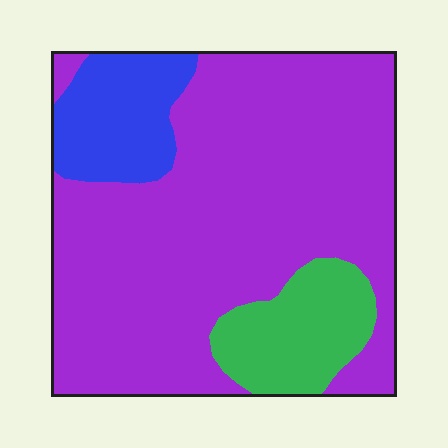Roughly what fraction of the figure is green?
Green takes up about one eighth (1/8) of the figure.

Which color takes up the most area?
Purple, at roughly 75%.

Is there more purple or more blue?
Purple.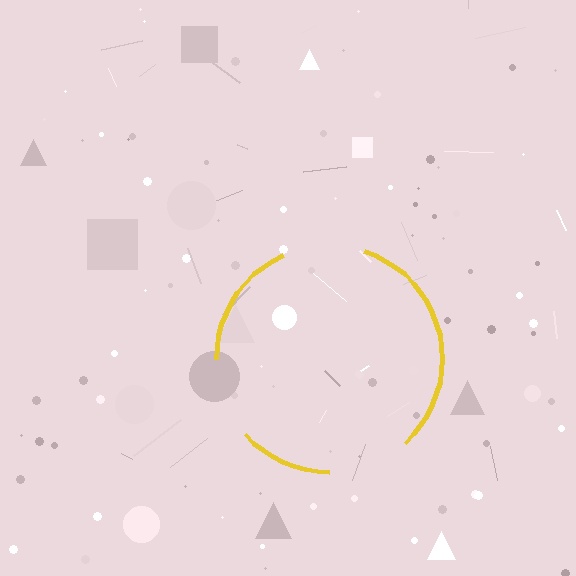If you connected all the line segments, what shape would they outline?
They would outline a circle.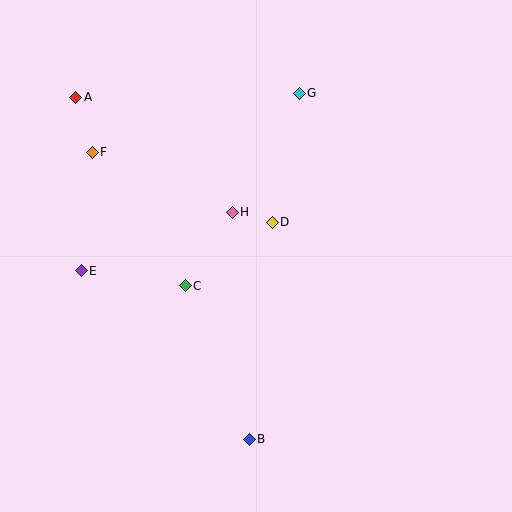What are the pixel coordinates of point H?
Point H is at (232, 212).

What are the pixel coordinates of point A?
Point A is at (76, 97).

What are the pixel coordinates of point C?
Point C is at (185, 286).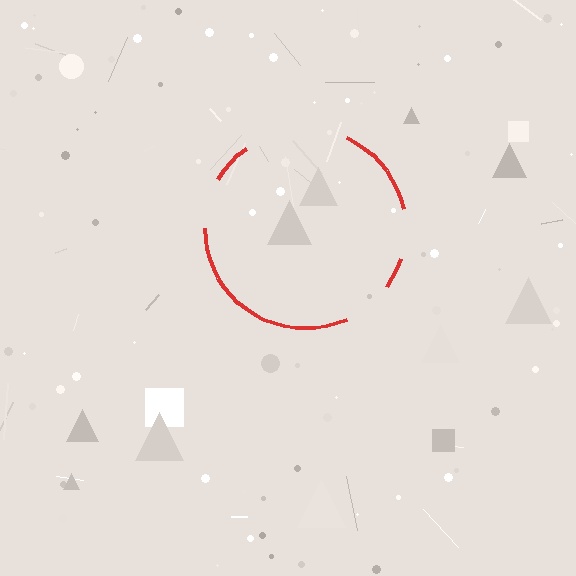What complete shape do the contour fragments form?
The contour fragments form a circle.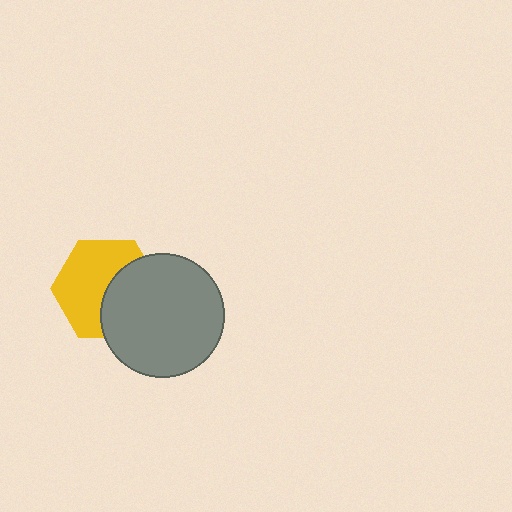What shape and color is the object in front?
The object in front is a gray circle.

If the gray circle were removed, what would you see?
You would see the complete yellow hexagon.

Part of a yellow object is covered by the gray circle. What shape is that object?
It is a hexagon.